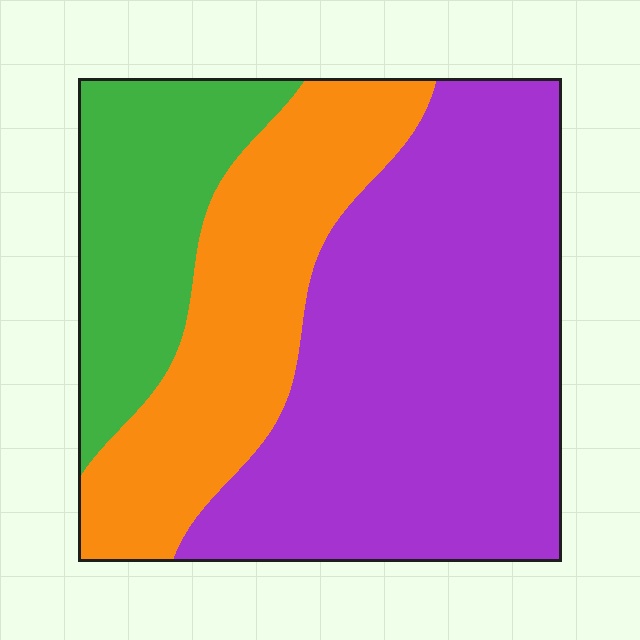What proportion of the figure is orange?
Orange covers roughly 30% of the figure.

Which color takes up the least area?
Green, at roughly 20%.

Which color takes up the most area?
Purple, at roughly 55%.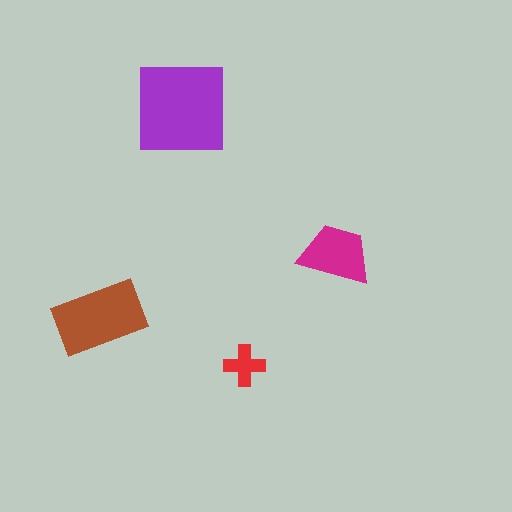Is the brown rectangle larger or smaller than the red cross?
Larger.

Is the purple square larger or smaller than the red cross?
Larger.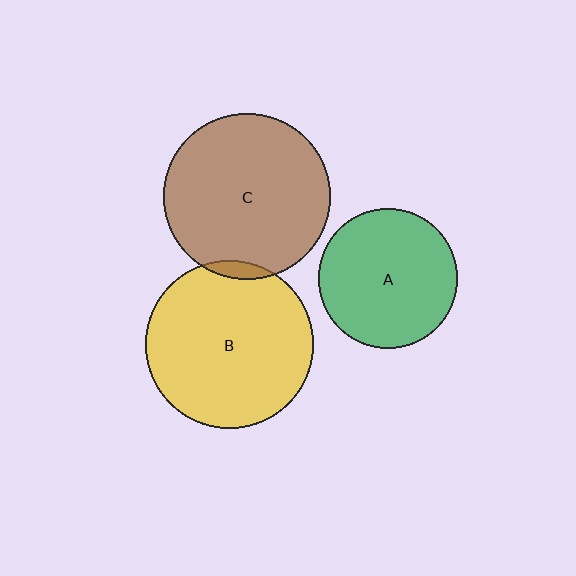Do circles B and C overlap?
Yes.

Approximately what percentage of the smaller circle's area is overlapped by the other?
Approximately 5%.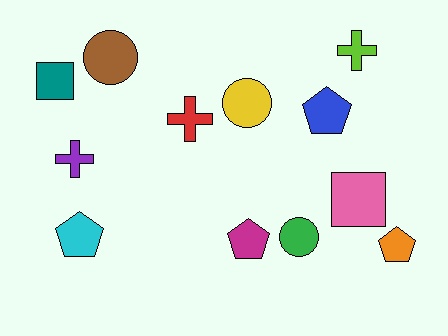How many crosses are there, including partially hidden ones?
There are 3 crosses.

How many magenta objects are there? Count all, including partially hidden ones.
There is 1 magenta object.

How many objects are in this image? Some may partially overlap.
There are 12 objects.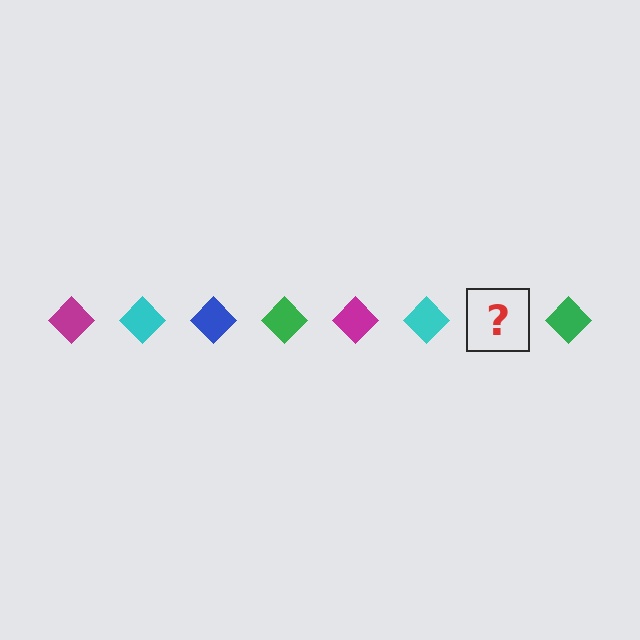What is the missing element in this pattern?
The missing element is a blue diamond.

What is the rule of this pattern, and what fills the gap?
The rule is that the pattern cycles through magenta, cyan, blue, green diamonds. The gap should be filled with a blue diamond.